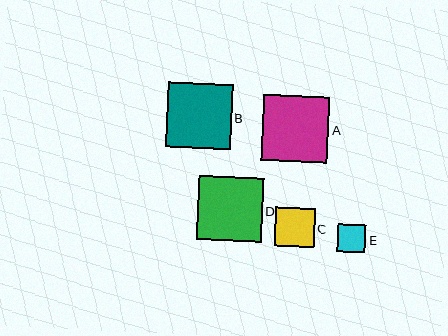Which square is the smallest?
Square E is the smallest with a size of approximately 28 pixels.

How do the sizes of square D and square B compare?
Square D and square B are approximately the same size.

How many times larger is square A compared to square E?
Square A is approximately 2.3 times the size of square E.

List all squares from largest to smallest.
From largest to smallest: A, D, B, C, E.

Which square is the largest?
Square A is the largest with a size of approximately 66 pixels.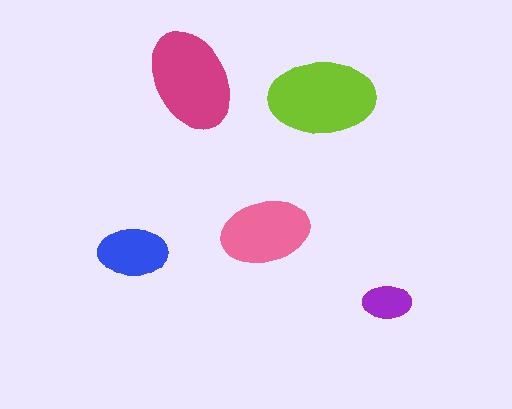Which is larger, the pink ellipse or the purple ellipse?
The pink one.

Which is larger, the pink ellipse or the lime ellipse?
The lime one.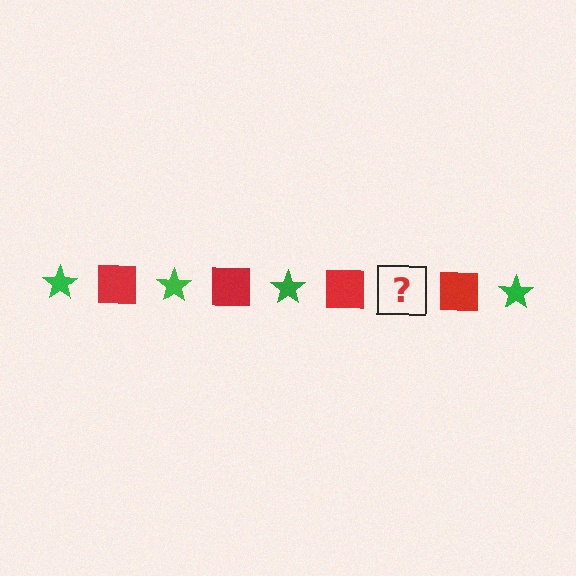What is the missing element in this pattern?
The missing element is a green star.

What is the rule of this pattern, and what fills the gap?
The rule is that the pattern alternates between green star and red square. The gap should be filled with a green star.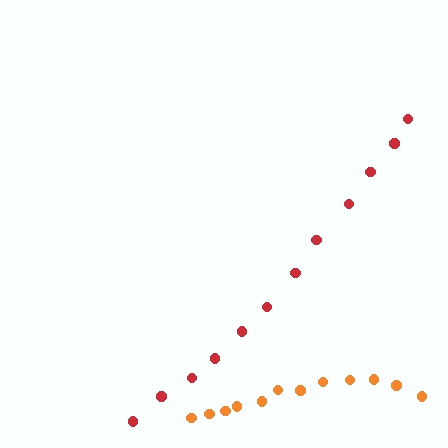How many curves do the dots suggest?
There are 2 distinct paths.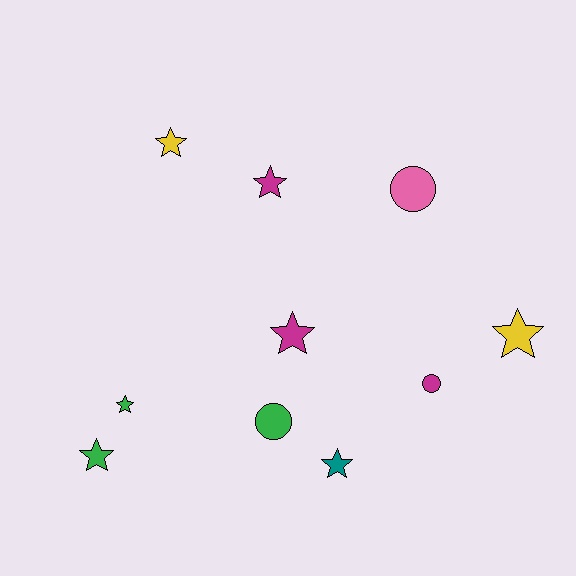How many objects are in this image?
There are 10 objects.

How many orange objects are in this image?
There are no orange objects.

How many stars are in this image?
There are 7 stars.